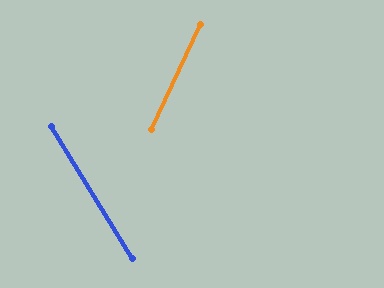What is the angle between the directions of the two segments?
Approximately 57 degrees.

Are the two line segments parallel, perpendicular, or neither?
Neither parallel nor perpendicular — they differ by about 57°.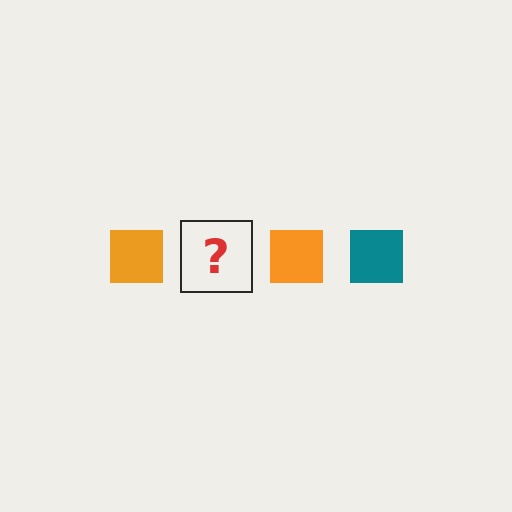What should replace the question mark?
The question mark should be replaced with a teal square.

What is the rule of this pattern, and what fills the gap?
The rule is that the pattern cycles through orange, teal squares. The gap should be filled with a teal square.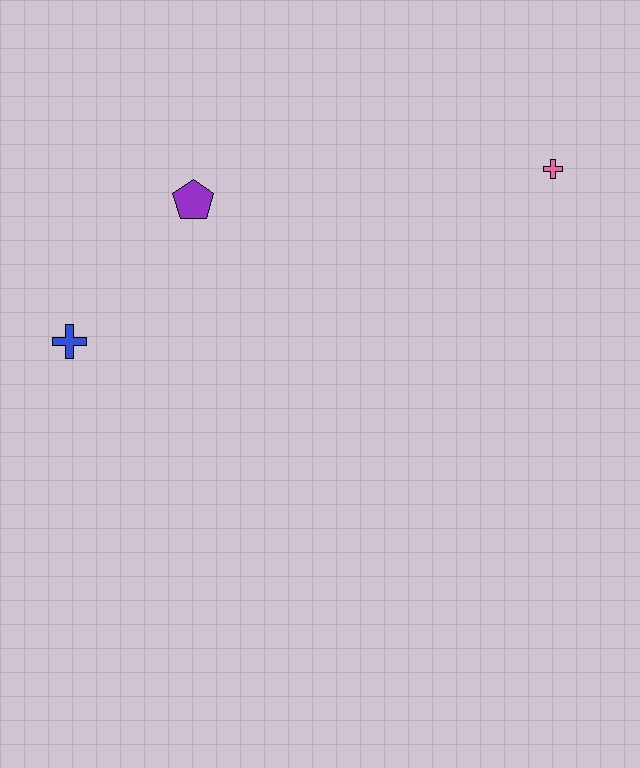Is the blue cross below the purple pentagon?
Yes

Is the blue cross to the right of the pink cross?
No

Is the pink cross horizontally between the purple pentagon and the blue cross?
No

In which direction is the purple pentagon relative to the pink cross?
The purple pentagon is to the left of the pink cross.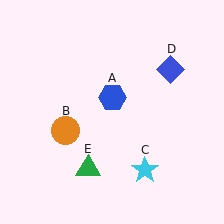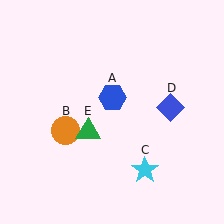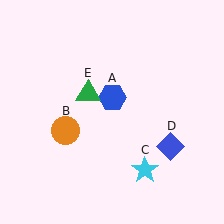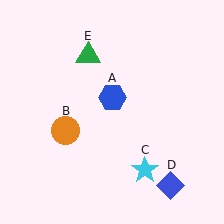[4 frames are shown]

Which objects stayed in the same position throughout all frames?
Blue hexagon (object A) and orange circle (object B) and cyan star (object C) remained stationary.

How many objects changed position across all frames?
2 objects changed position: blue diamond (object D), green triangle (object E).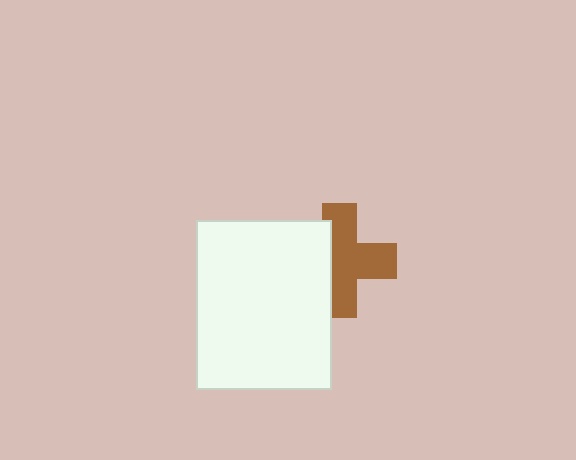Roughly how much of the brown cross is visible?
Most of it is visible (roughly 65%).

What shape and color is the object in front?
The object in front is a white rectangle.